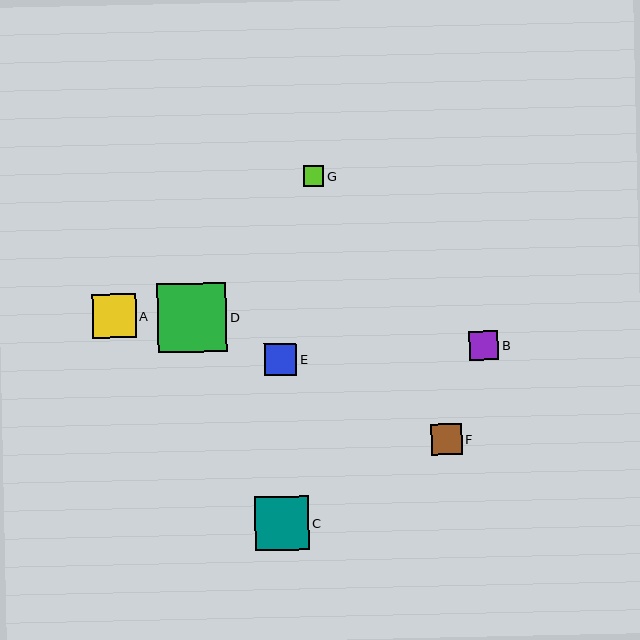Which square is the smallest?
Square G is the smallest with a size of approximately 20 pixels.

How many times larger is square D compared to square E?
Square D is approximately 2.1 times the size of square E.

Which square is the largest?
Square D is the largest with a size of approximately 69 pixels.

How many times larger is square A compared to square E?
Square A is approximately 1.4 times the size of square E.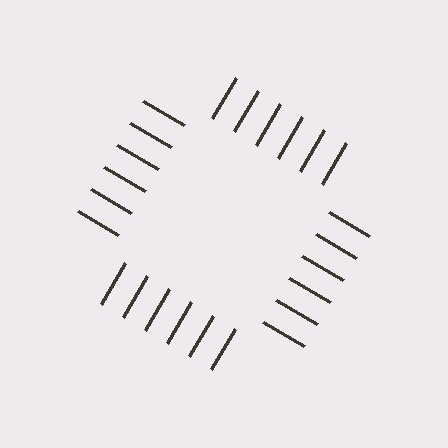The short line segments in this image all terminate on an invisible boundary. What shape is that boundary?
An illusory square — the line segments terminate on its edges but no continuous stroke is drawn.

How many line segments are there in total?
24 — 6 along each of the 4 edges.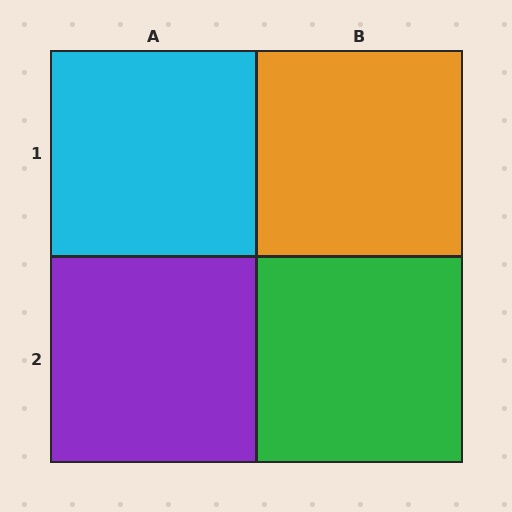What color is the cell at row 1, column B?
Orange.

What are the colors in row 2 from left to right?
Purple, green.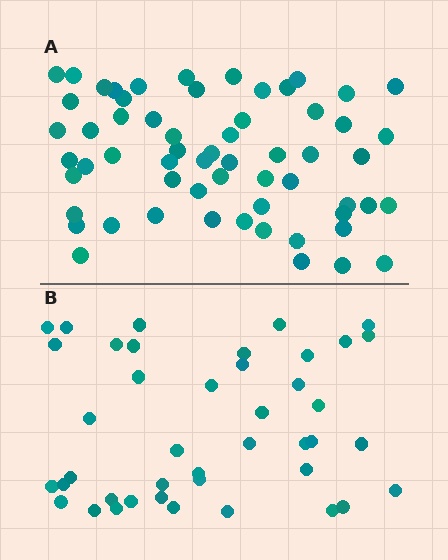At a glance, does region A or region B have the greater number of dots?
Region A (the top region) has more dots.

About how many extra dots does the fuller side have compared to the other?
Region A has approximately 20 more dots than region B.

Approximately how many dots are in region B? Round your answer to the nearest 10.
About 40 dots. (The exact count is 42, which rounds to 40.)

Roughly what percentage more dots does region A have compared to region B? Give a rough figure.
About 45% more.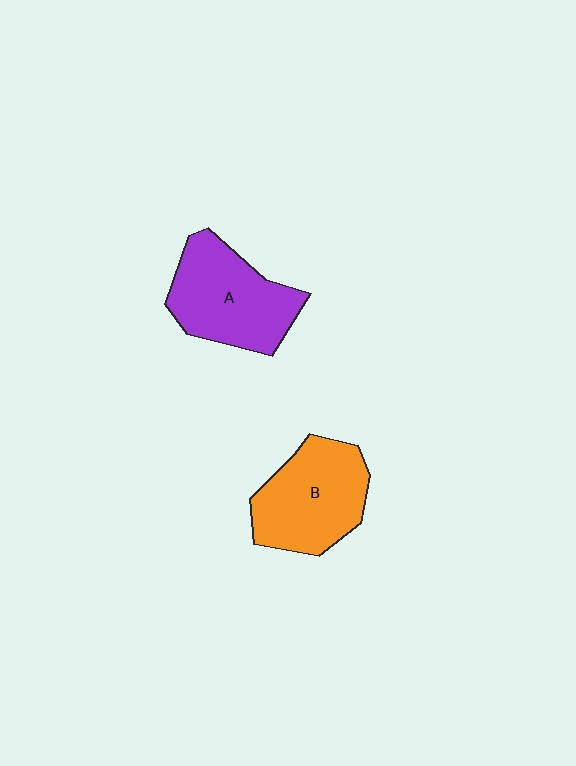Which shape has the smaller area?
Shape B (orange).